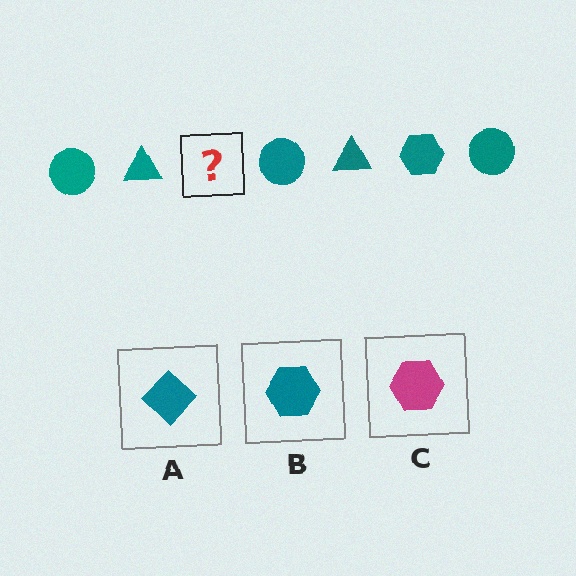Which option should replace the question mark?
Option B.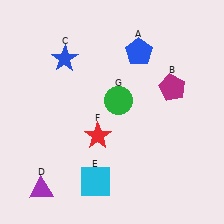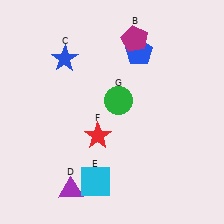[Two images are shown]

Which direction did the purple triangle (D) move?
The purple triangle (D) moved right.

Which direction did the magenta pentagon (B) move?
The magenta pentagon (B) moved up.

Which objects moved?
The objects that moved are: the magenta pentagon (B), the purple triangle (D).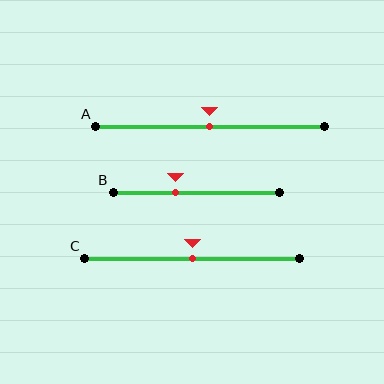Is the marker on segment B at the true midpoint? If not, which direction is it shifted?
No, the marker on segment B is shifted to the left by about 12% of the segment length.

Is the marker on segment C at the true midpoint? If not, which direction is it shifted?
Yes, the marker on segment C is at the true midpoint.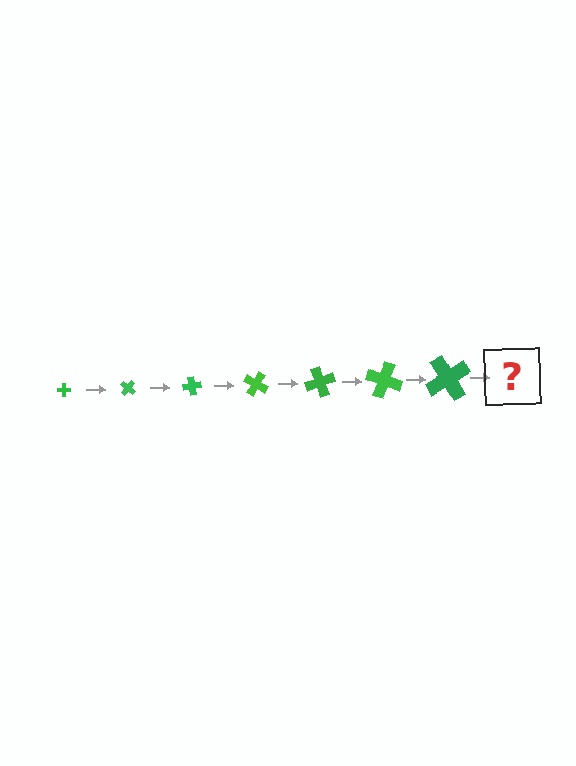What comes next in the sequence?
The next element should be a cross, larger than the previous one and rotated 280 degrees from the start.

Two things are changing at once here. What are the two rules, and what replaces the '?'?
The two rules are that the cross grows larger each step and it rotates 40 degrees each step. The '?' should be a cross, larger than the previous one and rotated 280 degrees from the start.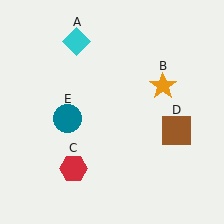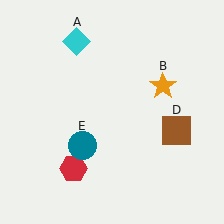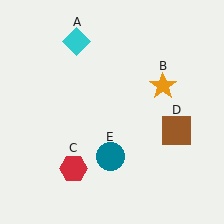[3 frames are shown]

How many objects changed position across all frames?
1 object changed position: teal circle (object E).